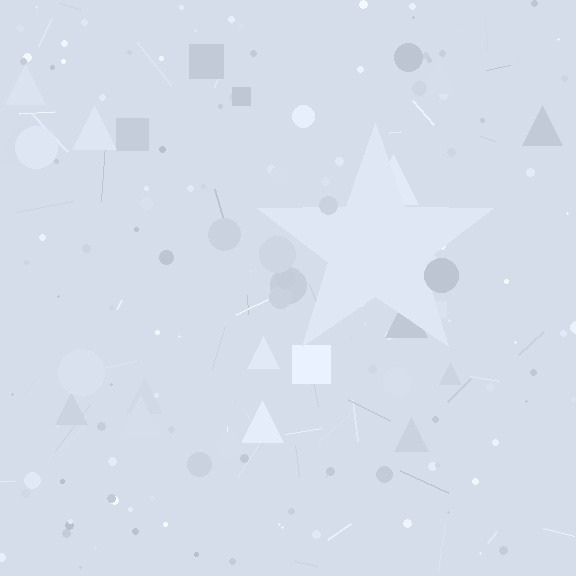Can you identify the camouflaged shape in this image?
The camouflaged shape is a star.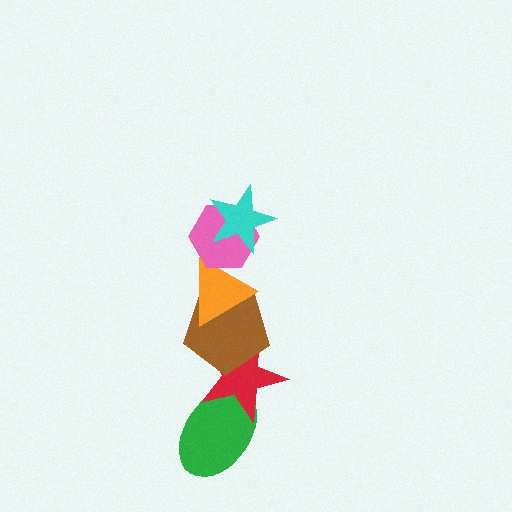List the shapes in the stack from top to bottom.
From top to bottom: the cyan star, the pink hexagon, the orange triangle, the brown pentagon, the red star, the green ellipse.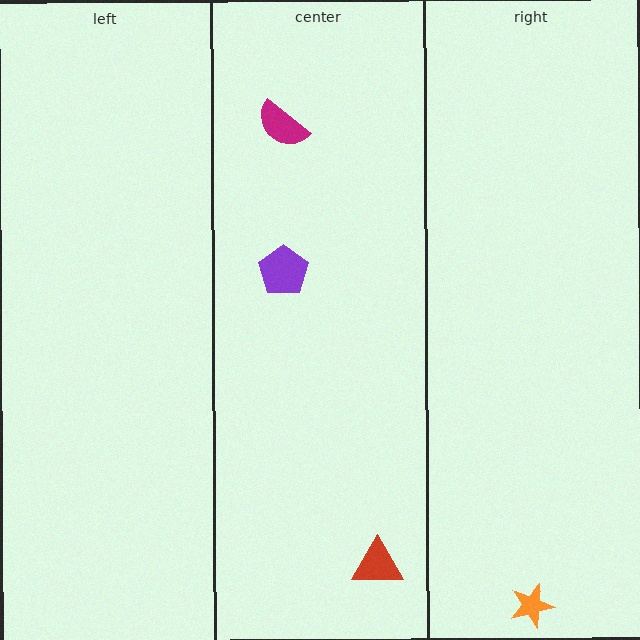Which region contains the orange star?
The right region.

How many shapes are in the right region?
1.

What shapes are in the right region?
The orange star.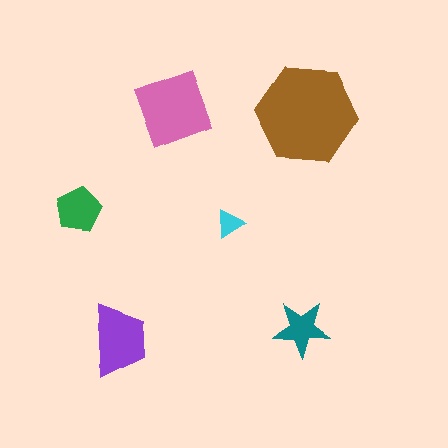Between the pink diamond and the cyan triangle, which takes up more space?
The pink diamond.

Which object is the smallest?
The cyan triangle.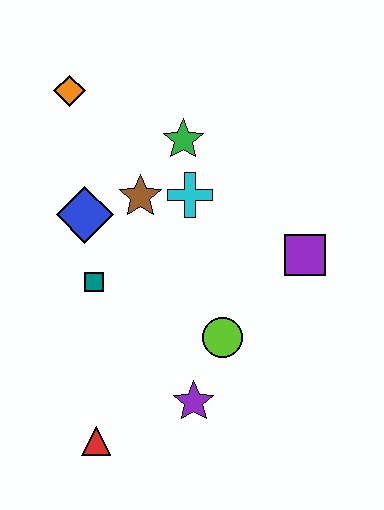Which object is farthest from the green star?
The red triangle is farthest from the green star.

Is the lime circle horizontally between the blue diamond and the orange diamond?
No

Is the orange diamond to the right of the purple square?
No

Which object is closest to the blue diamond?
The brown star is closest to the blue diamond.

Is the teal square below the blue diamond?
Yes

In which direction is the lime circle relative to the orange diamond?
The lime circle is below the orange diamond.